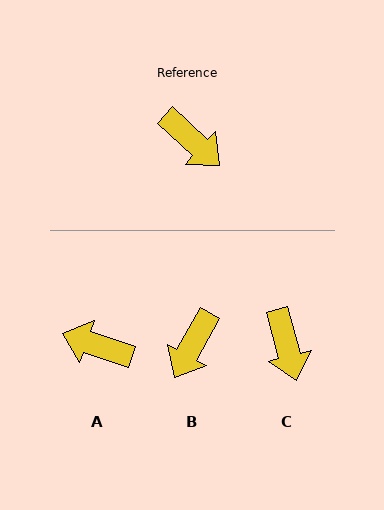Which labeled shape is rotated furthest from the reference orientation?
A, about 156 degrees away.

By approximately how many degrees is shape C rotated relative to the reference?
Approximately 32 degrees clockwise.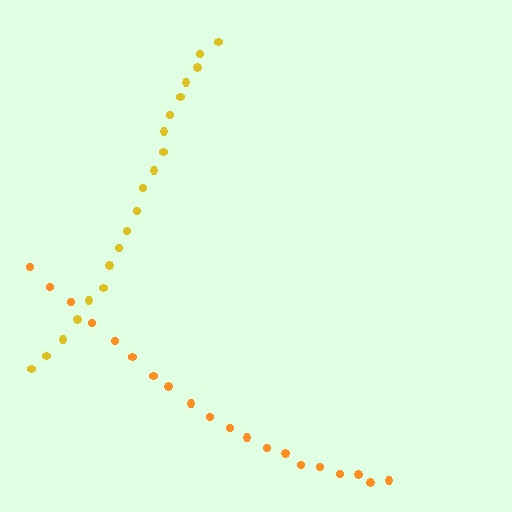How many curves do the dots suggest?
There are 2 distinct paths.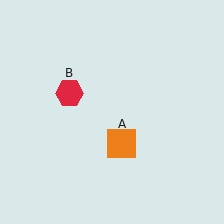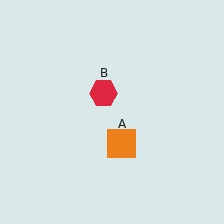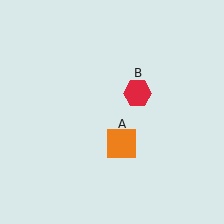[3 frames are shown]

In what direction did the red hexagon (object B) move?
The red hexagon (object B) moved right.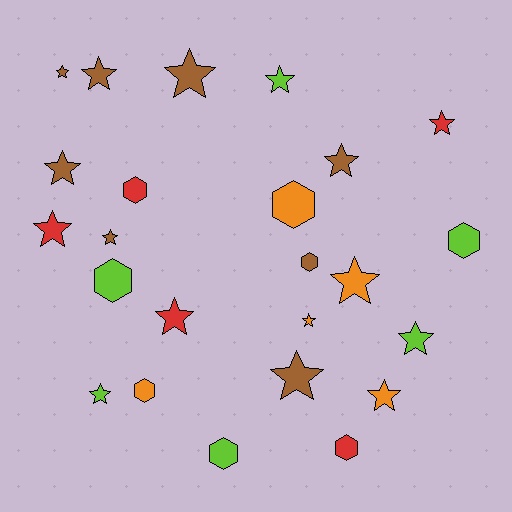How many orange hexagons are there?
There are 2 orange hexagons.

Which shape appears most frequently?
Star, with 16 objects.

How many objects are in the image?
There are 24 objects.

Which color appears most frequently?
Brown, with 8 objects.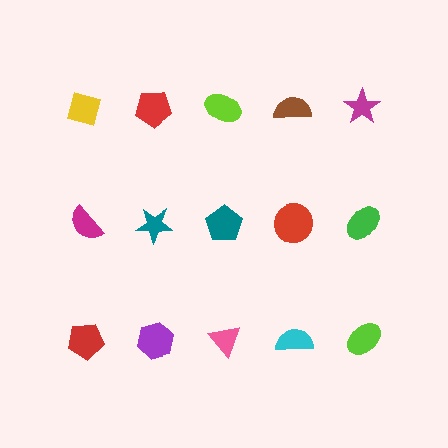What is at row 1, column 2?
A red pentagon.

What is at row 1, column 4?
A brown semicircle.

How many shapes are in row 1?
5 shapes.